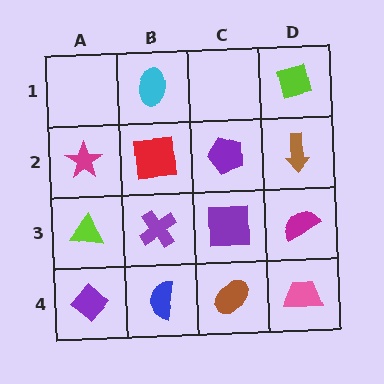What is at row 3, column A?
A lime triangle.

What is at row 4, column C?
A brown ellipse.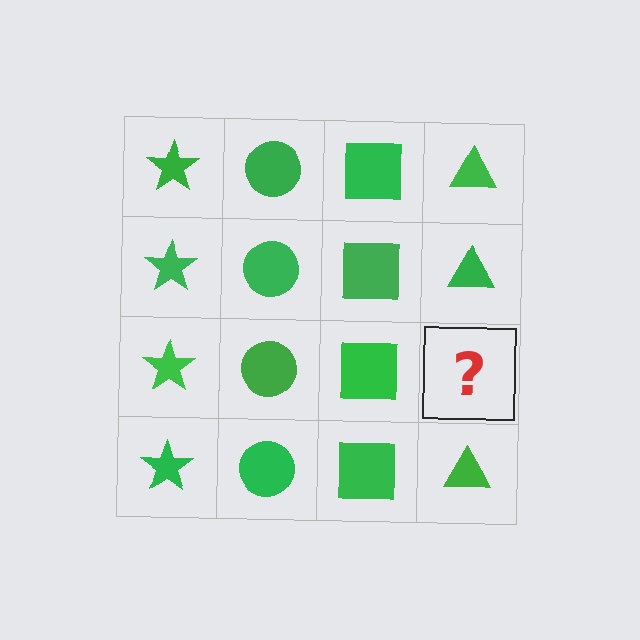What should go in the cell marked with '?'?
The missing cell should contain a green triangle.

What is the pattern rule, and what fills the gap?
The rule is that each column has a consistent shape. The gap should be filled with a green triangle.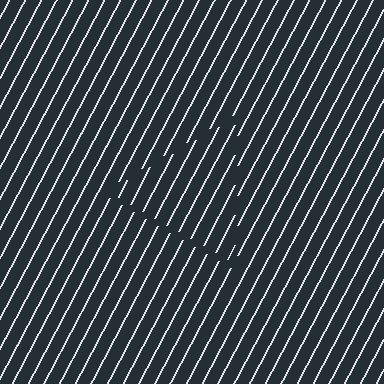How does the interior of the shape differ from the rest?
The interior of the shape contains the same grating, shifted by half a period — the contour is defined by the phase discontinuity where line-ends from the inner and outer gratings abut.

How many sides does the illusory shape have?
3 sides — the line-ends trace a triangle.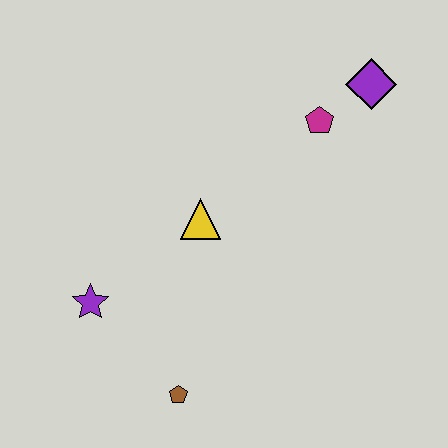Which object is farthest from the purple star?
The purple diamond is farthest from the purple star.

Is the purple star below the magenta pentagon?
Yes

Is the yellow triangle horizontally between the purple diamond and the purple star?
Yes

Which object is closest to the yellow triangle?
The purple star is closest to the yellow triangle.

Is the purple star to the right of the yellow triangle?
No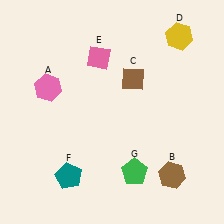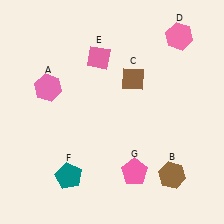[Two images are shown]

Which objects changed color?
D changed from yellow to pink. G changed from green to pink.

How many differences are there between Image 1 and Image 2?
There are 2 differences between the two images.